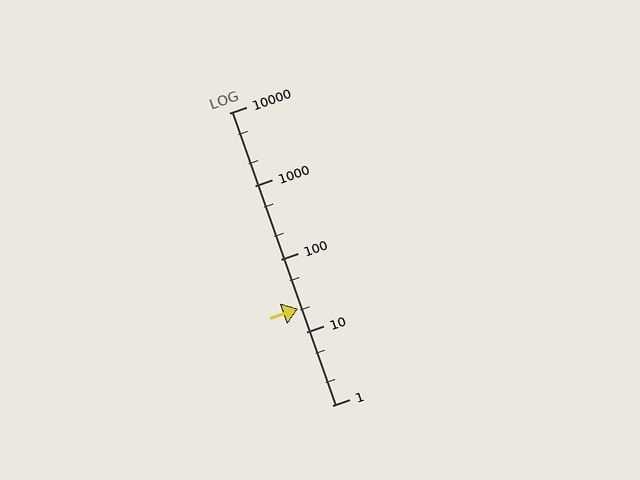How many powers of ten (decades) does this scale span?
The scale spans 4 decades, from 1 to 10000.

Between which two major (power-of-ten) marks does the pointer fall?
The pointer is between 10 and 100.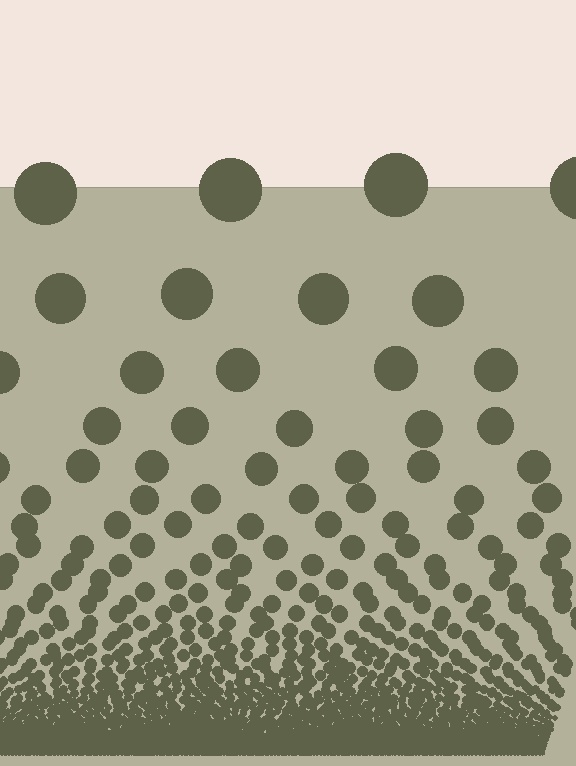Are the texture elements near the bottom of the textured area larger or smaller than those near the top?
Smaller. The gradient is inverted — elements near the bottom are smaller and denser.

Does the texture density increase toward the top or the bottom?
Density increases toward the bottom.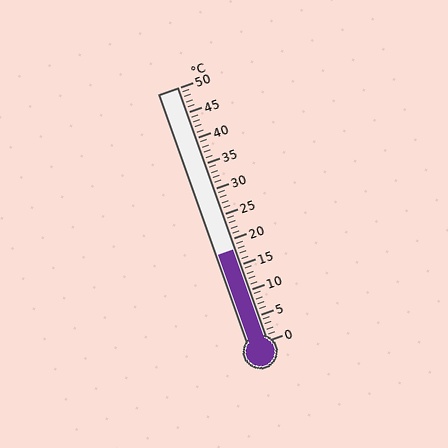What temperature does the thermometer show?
The thermometer shows approximately 18°C.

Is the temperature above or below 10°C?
The temperature is above 10°C.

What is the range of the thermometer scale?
The thermometer scale ranges from 0°C to 50°C.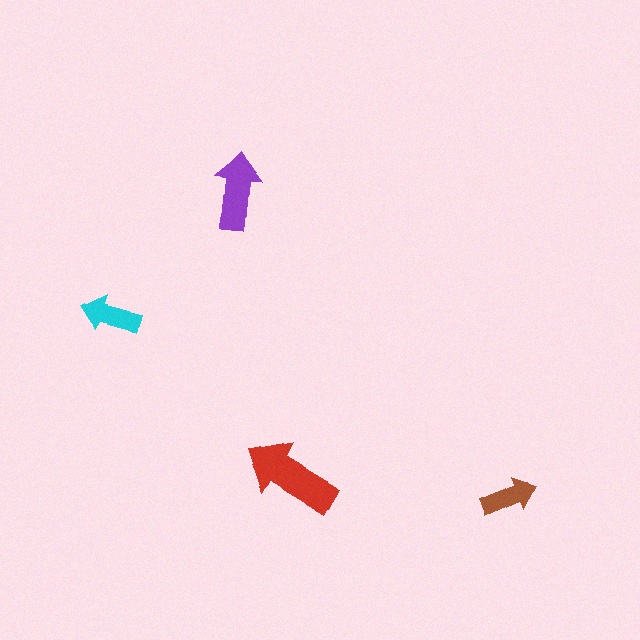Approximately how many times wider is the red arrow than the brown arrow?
About 1.5 times wider.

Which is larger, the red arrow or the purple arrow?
The red one.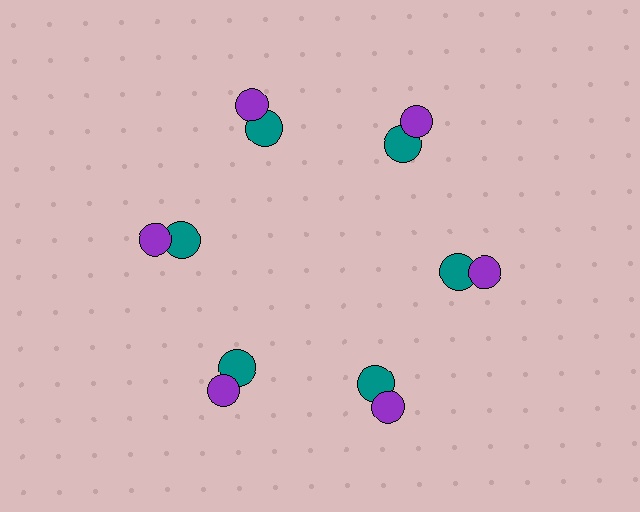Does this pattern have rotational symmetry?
Yes, this pattern has 6-fold rotational symmetry. It looks the same after rotating 60 degrees around the center.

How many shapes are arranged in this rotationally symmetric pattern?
There are 12 shapes, arranged in 6 groups of 2.